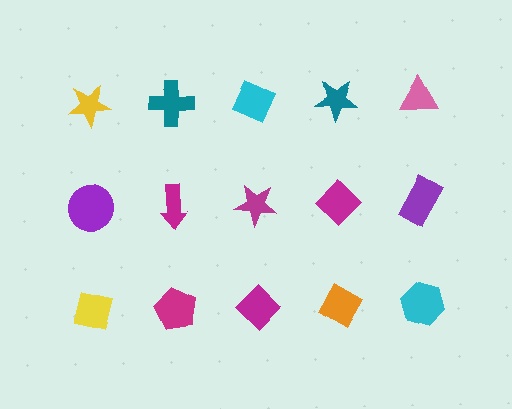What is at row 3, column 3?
A magenta diamond.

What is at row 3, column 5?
A cyan hexagon.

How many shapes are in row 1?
5 shapes.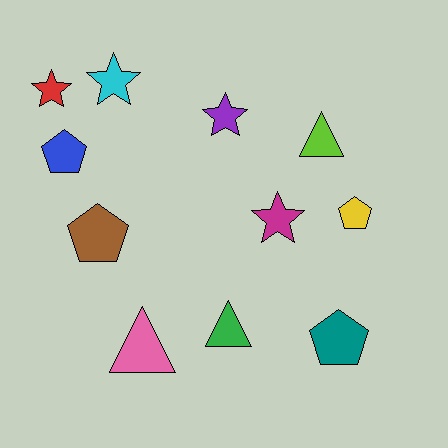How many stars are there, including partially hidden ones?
There are 4 stars.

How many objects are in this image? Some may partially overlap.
There are 11 objects.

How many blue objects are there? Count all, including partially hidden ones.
There is 1 blue object.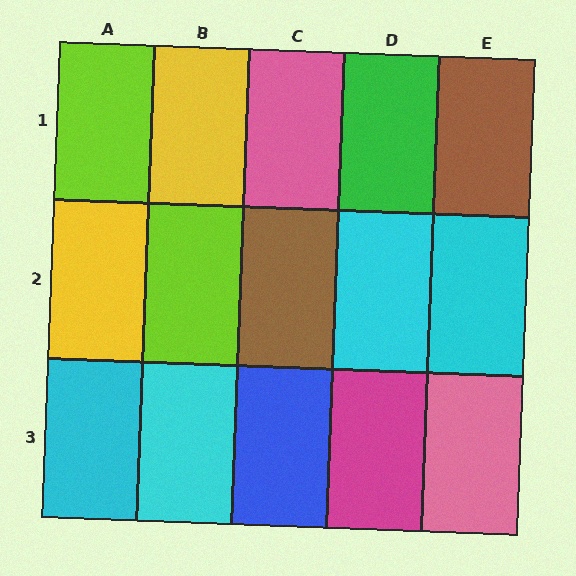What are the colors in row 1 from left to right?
Lime, yellow, pink, green, brown.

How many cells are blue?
1 cell is blue.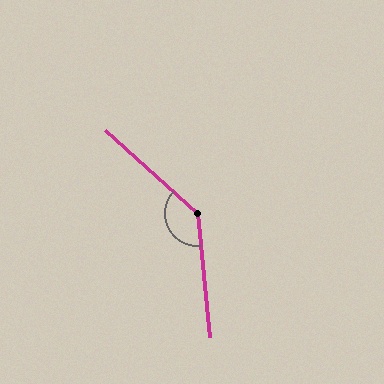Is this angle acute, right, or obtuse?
It is obtuse.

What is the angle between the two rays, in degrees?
Approximately 138 degrees.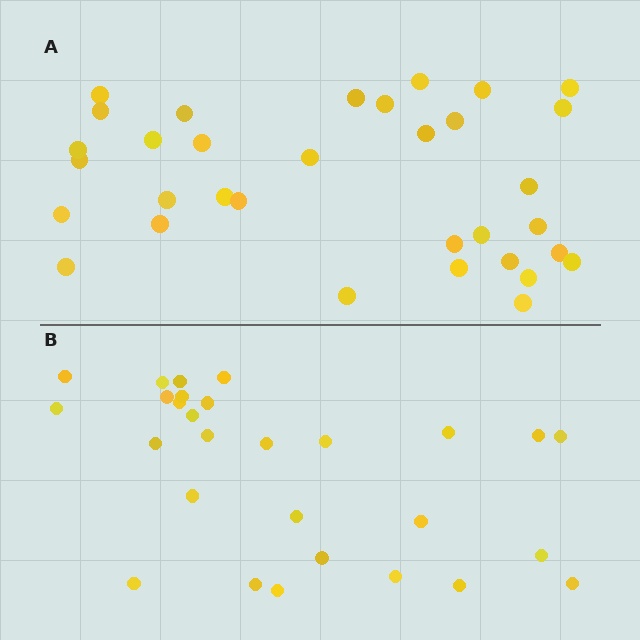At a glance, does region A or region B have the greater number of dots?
Region A (the top region) has more dots.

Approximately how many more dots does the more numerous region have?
Region A has about 5 more dots than region B.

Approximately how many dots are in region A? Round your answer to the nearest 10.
About 30 dots. (The exact count is 33, which rounds to 30.)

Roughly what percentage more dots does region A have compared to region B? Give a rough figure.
About 20% more.